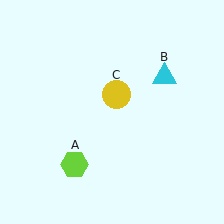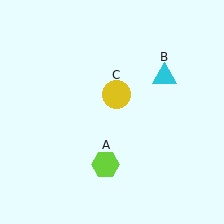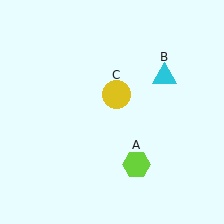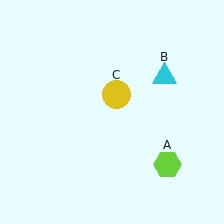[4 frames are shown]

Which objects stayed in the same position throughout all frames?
Cyan triangle (object B) and yellow circle (object C) remained stationary.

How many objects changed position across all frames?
1 object changed position: lime hexagon (object A).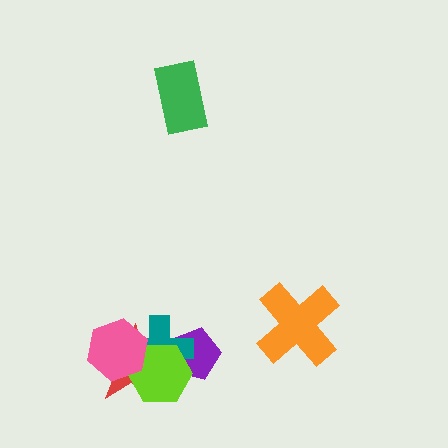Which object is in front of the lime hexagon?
The pink hexagon is in front of the lime hexagon.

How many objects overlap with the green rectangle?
0 objects overlap with the green rectangle.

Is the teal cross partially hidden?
Yes, it is partially covered by another shape.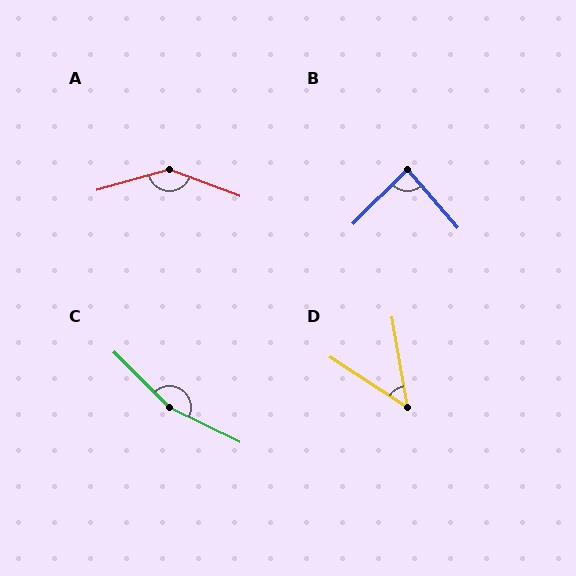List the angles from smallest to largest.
D (47°), B (86°), A (144°), C (162°).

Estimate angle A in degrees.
Approximately 144 degrees.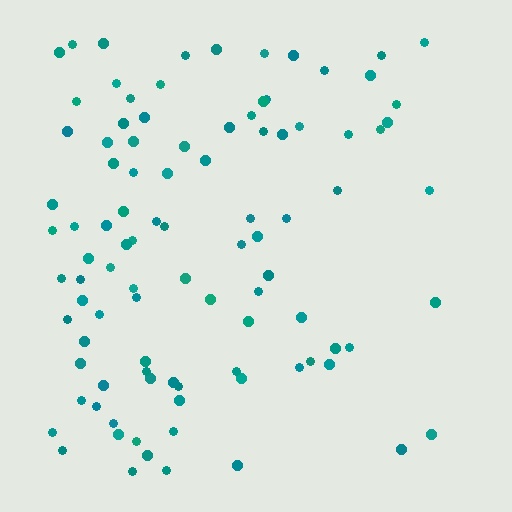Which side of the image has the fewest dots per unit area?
The right.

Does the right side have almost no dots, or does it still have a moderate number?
Still a moderate number, just noticeably fewer than the left.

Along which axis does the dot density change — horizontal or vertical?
Horizontal.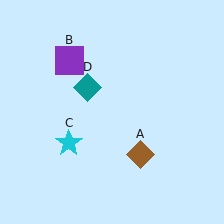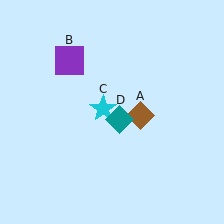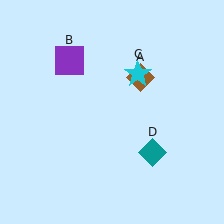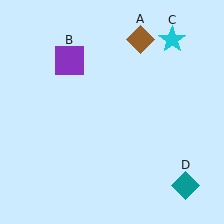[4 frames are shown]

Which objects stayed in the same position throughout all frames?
Purple square (object B) remained stationary.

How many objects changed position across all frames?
3 objects changed position: brown diamond (object A), cyan star (object C), teal diamond (object D).